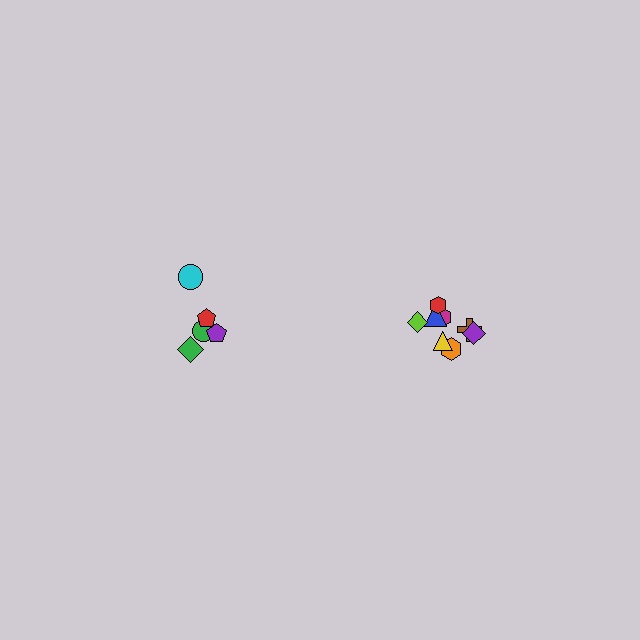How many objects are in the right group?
There are 8 objects.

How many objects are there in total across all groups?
There are 13 objects.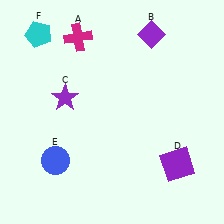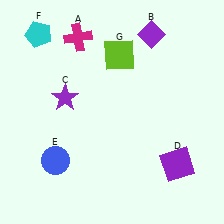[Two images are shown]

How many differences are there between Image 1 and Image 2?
There is 1 difference between the two images.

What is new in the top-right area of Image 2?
A lime square (G) was added in the top-right area of Image 2.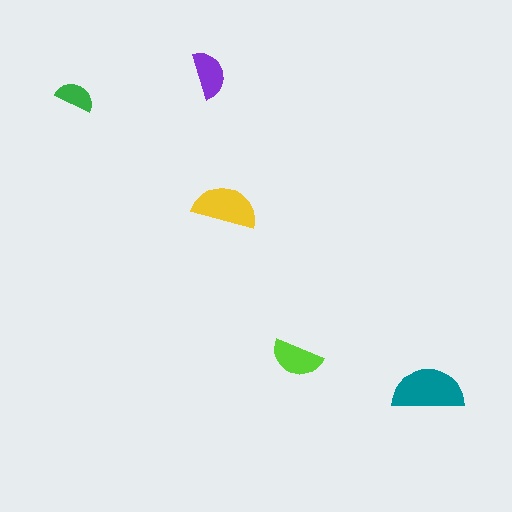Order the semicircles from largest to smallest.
the teal one, the yellow one, the lime one, the purple one, the green one.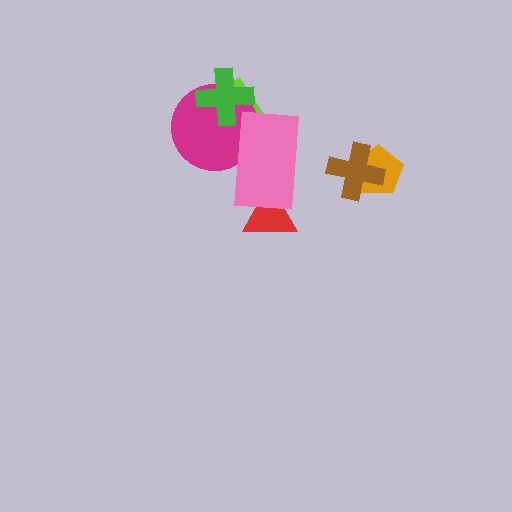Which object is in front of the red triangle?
The pink rectangle is in front of the red triangle.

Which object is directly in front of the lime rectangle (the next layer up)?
The magenta circle is directly in front of the lime rectangle.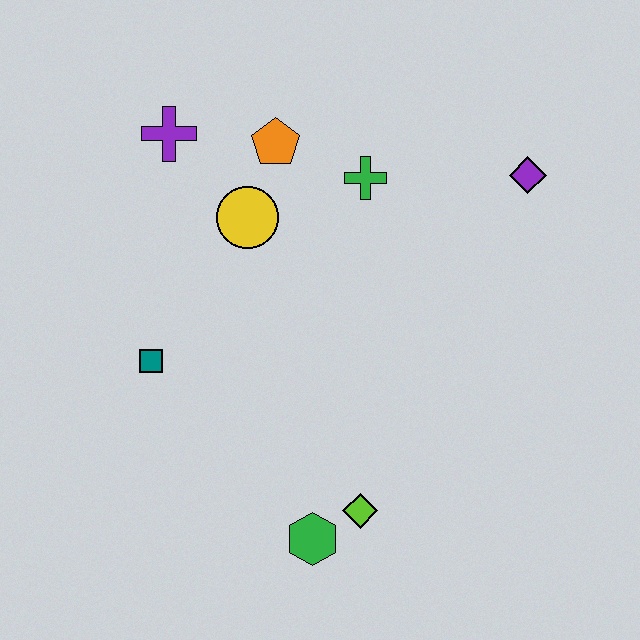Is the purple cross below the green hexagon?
No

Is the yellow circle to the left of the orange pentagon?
Yes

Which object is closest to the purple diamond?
The green cross is closest to the purple diamond.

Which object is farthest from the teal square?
The purple diamond is farthest from the teal square.